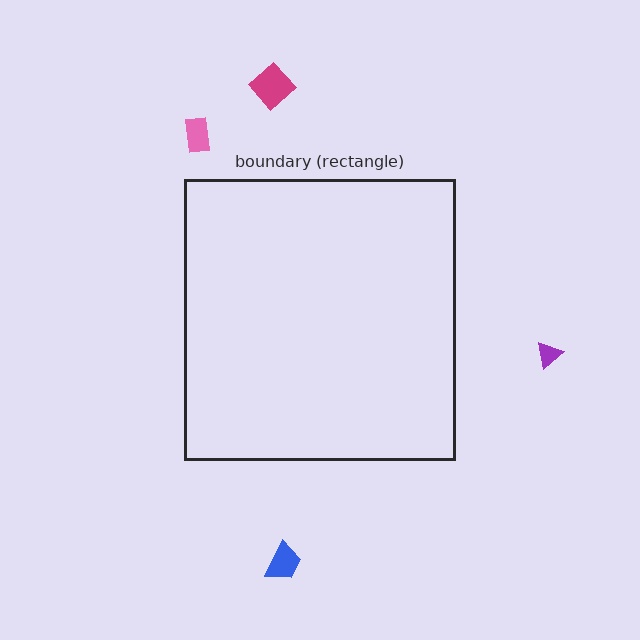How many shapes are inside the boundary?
0 inside, 4 outside.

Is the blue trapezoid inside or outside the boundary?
Outside.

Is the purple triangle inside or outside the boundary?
Outside.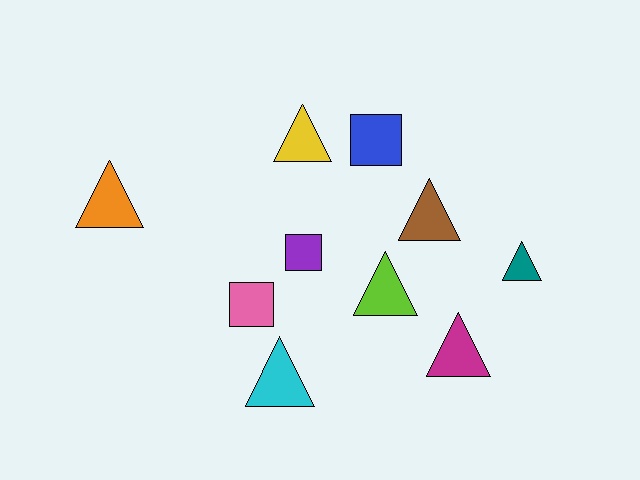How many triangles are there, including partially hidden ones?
There are 7 triangles.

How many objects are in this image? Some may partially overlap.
There are 10 objects.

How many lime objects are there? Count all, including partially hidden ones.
There is 1 lime object.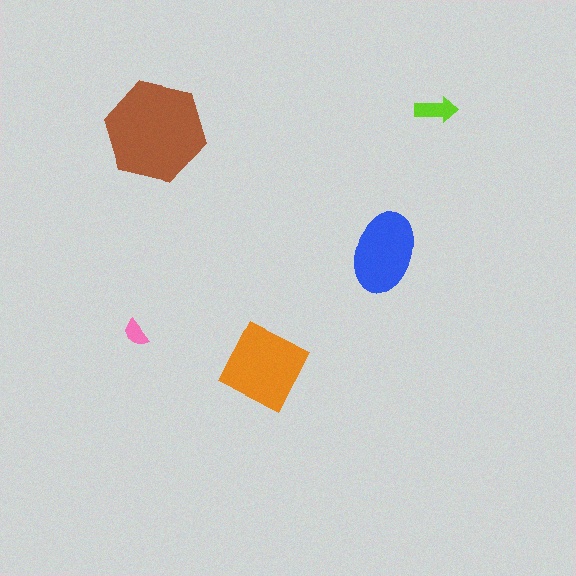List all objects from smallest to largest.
The pink semicircle, the lime arrow, the blue ellipse, the orange diamond, the brown hexagon.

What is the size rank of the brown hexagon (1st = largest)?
1st.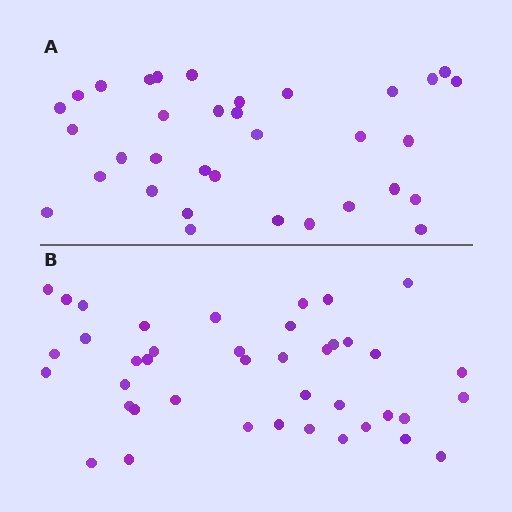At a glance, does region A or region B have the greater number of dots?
Region B (the bottom region) has more dots.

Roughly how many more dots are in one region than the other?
Region B has roughly 8 or so more dots than region A.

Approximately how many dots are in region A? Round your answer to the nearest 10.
About 30 dots. (The exact count is 34, which rounds to 30.)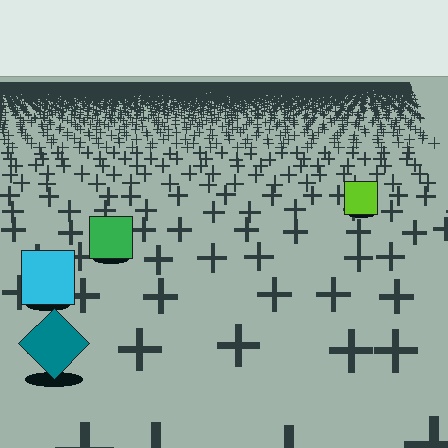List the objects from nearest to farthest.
From nearest to farthest: the teal diamond, the cyan square, the green square, the lime square.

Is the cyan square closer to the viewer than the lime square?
Yes. The cyan square is closer — you can tell from the texture gradient: the ground texture is coarser near it.